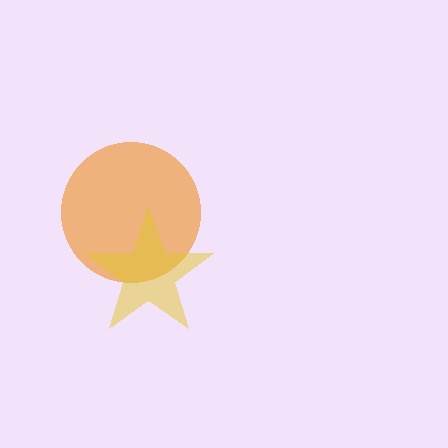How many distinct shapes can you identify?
There are 2 distinct shapes: an orange circle, a yellow star.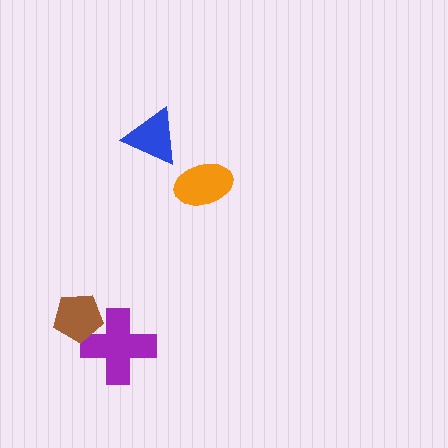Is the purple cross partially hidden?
Yes, it is partially covered by another shape.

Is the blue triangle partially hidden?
No, no other shape covers it.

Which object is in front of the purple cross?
The brown pentagon is in front of the purple cross.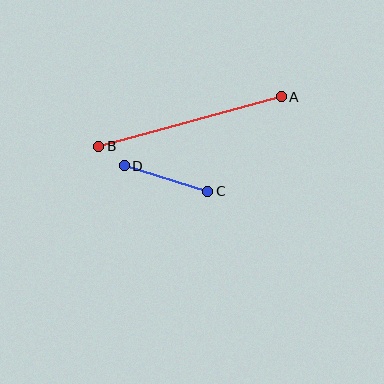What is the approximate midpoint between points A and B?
The midpoint is at approximately (190, 122) pixels.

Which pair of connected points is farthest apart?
Points A and B are farthest apart.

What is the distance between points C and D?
The distance is approximately 87 pixels.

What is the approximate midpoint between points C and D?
The midpoint is at approximately (166, 179) pixels.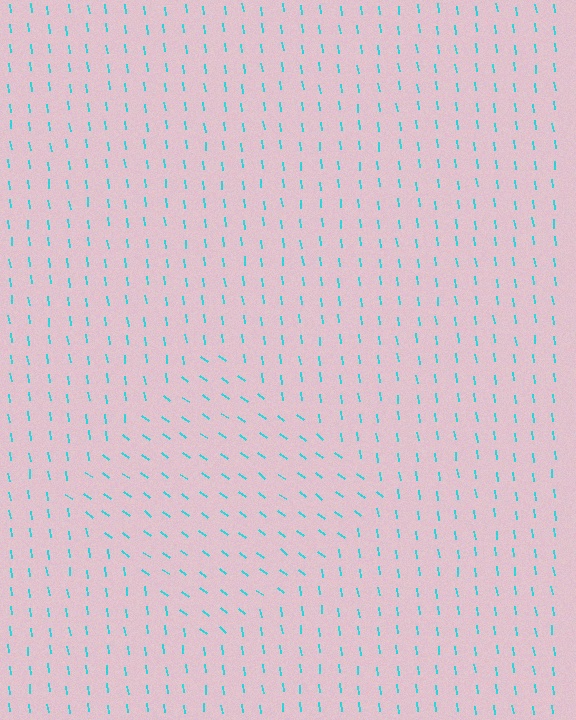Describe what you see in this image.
The image is filled with small cyan line segments. A diamond region in the image has lines oriented differently from the surrounding lines, creating a visible texture boundary.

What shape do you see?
I see a diamond.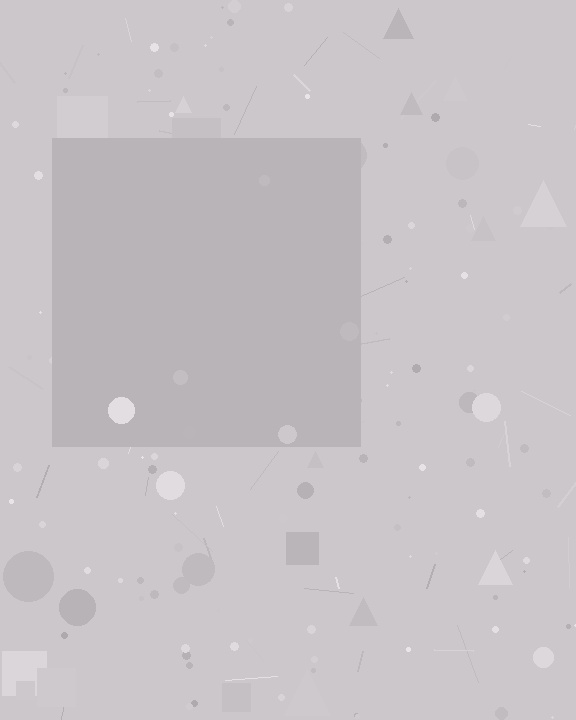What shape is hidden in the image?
A square is hidden in the image.